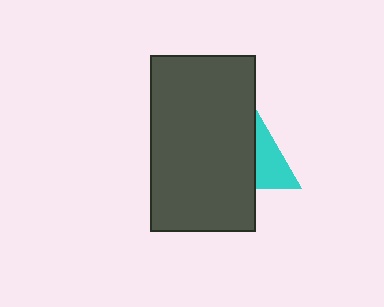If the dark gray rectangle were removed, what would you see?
You would see the complete cyan triangle.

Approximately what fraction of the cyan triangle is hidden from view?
Roughly 66% of the cyan triangle is hidden behind the dark gray rectangle.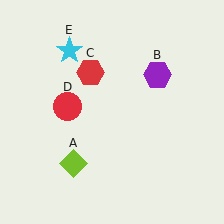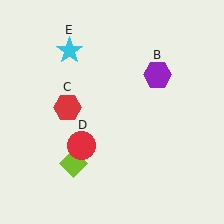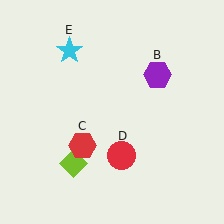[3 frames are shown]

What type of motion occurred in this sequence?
The red hexagon (object C), red circle (object D) rotated counterclockwise around the center of the scene.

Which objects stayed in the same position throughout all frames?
Lime diamond (object A) and purple hexagon (object B) and cyan star (object E) remained stationary.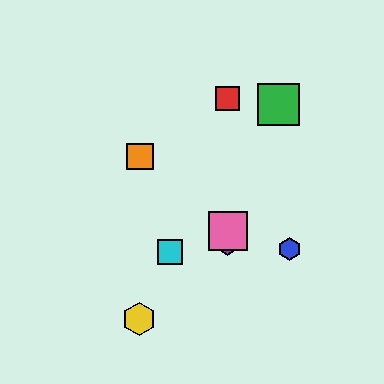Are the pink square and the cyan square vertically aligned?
No, the pink square is at x≈228 and the cyan square is at x≈170.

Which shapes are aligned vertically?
The red square, the purple hexagon, the pink square are aligned vertically.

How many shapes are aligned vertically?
3 shapes (the red square, the purple hexagon, the pink square) are aligned vertically.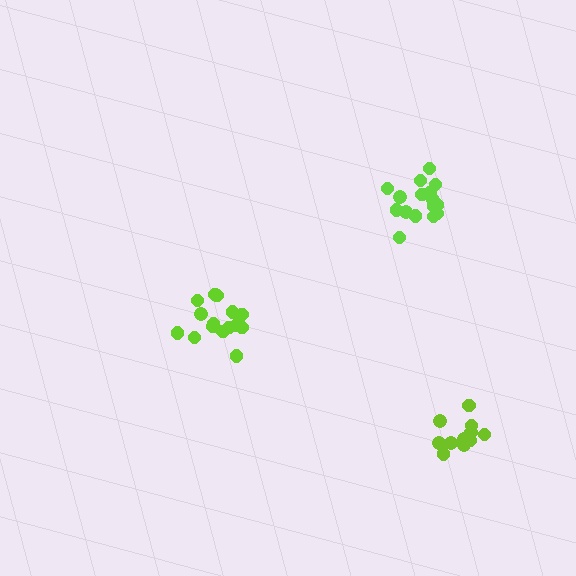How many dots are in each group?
Group 1: 11 dots, Group 2: 15 dots, Group 3: 17 dots (43 total).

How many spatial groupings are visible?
There are 3 spatial groupings.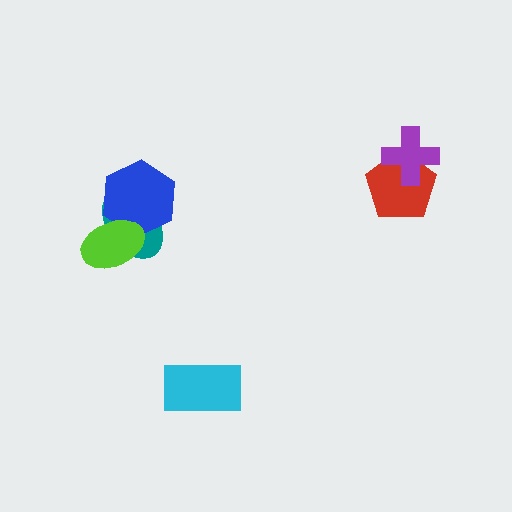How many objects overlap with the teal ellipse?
2 objects overlap with the teal ellipse.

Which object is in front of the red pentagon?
The purple cross is in front of the red pentagon.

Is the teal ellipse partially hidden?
Yes, it is partially covered by another shape.